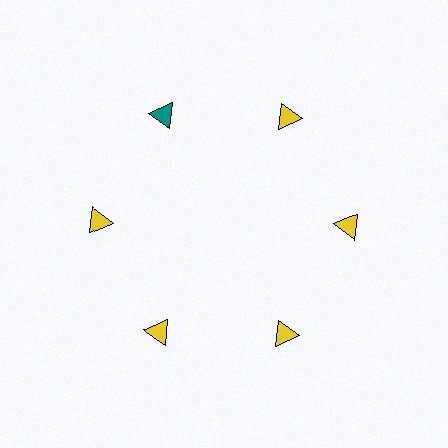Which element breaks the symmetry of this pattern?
The teal triangle at roughly the 11 o'clock position breaks the symmetry. All other shapes are yellow triangles.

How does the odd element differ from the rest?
It has a different color: teal instead of yellow.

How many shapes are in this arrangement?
There are 6 shapes arranged in a ring pattern.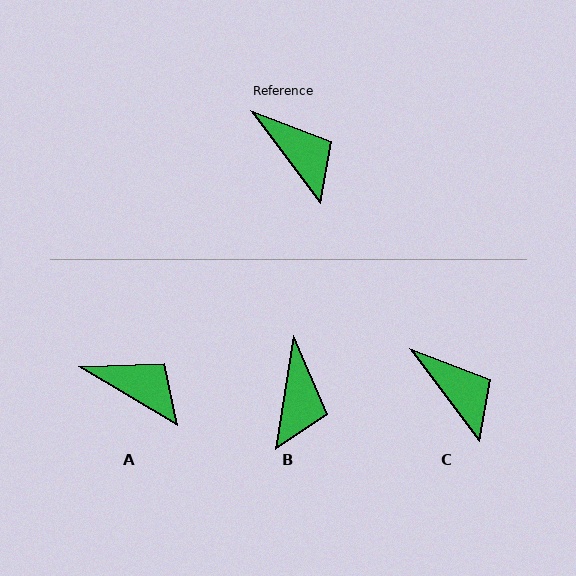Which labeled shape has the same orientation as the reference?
C.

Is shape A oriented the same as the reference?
No, it is off by about 22 degrees.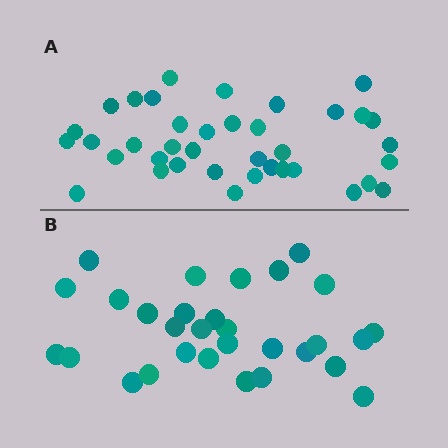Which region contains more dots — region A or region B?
Region A (the top region) has more dots.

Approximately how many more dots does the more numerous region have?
Region A has roughly 8 or so more dots than region B.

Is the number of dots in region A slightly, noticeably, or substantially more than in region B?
Region A has noticeably more, but not dramatically so. The ratio is roughly 1.3 to 1.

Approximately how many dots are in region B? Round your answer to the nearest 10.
About 30 dots.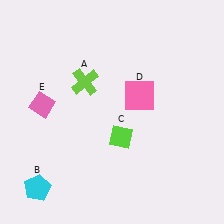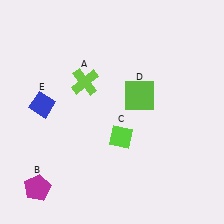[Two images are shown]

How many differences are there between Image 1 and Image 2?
There are 3 differences between the two images.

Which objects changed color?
B changed from cyan to magenta. D changed from pink to lime. E changed from pink to blue.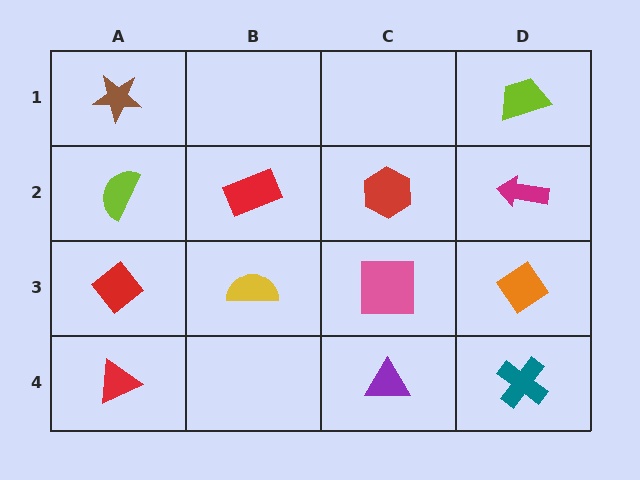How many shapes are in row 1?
2 shapes.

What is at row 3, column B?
A yellow semicircle.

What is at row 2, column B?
A red rectangle.